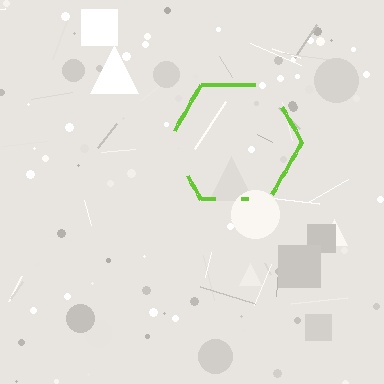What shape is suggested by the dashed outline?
The dashed outline suggests a hexagon.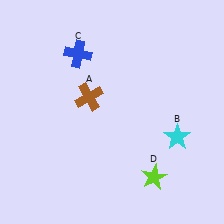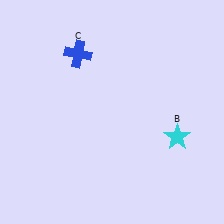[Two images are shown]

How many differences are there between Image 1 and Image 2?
There are 2 differences between the two images.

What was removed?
The lime star (D), the brown cross (A) were removed in Image 2.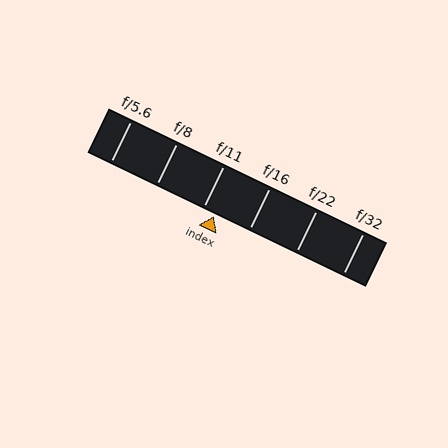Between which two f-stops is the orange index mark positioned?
The index mark is between f/11 and f/16.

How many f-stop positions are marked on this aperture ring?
There are 6 f-stop positions marked.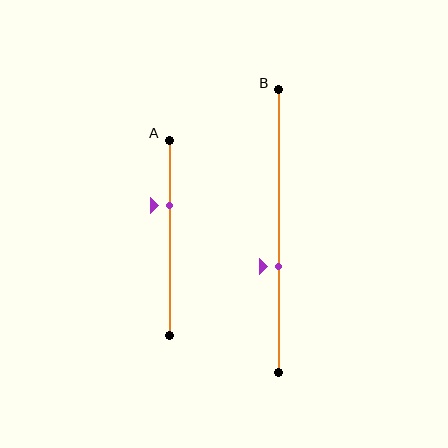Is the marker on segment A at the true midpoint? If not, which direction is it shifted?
No, the marker on segment A is shifted upward by about 16% of the segment length.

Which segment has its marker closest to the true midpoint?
Segment B has its marker closest to the true midpoint.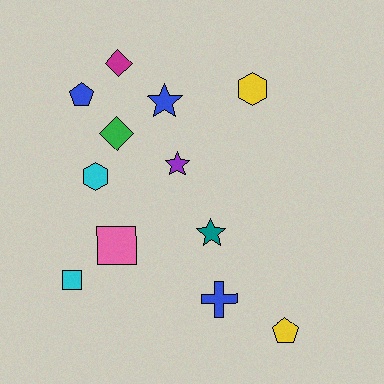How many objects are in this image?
There are 12 objects.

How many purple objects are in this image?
There is 1 purple object.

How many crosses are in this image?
There is 1 cross.